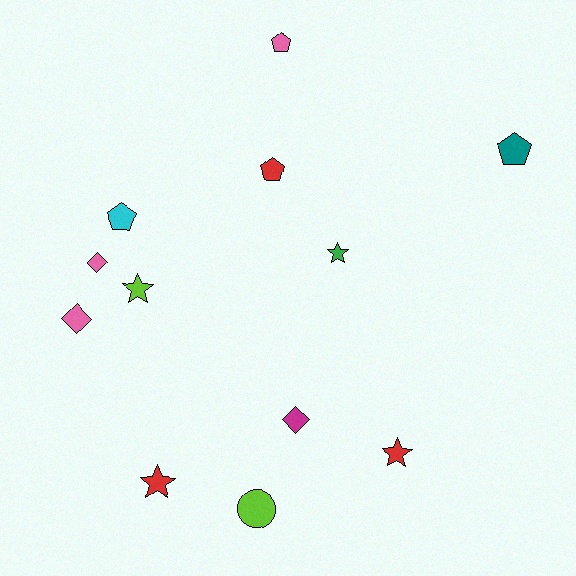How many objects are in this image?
There are 12 objects.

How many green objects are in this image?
There is 1 green object.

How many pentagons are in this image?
There are 4 pentagons.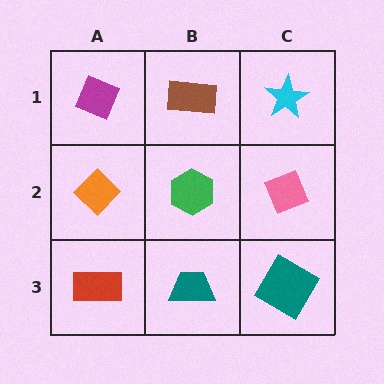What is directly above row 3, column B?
A green hexagon.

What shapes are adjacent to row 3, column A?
An orange diamond (row 2, column A), a teal trapezoid (row 3, column B).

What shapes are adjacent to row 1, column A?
An orange diamond (row 2, column A), a brown rectangle (row 1, column B).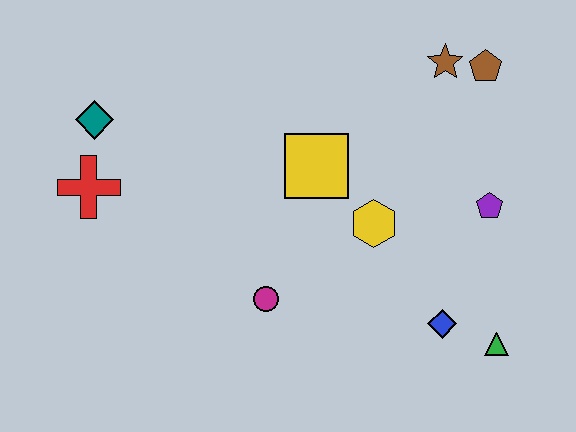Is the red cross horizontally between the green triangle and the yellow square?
No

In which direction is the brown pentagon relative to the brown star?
The brown pentagon is to the right of the brown star.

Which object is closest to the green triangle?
The blue diamond is closest to the green triangle.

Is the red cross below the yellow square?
Yes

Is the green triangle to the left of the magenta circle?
No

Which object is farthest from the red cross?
The green triangle is farthest from the red cross.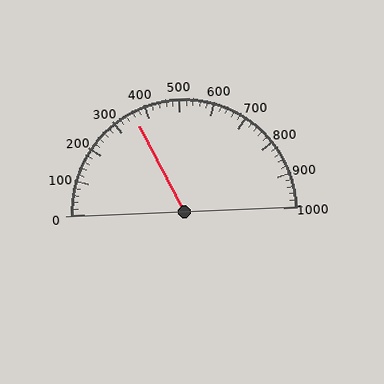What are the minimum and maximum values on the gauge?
The gauge ranges from 0 to 1000.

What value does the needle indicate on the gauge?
The needle indicates approximately 360.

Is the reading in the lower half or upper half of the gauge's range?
The reading is in the lower half of the range (0 to 1000).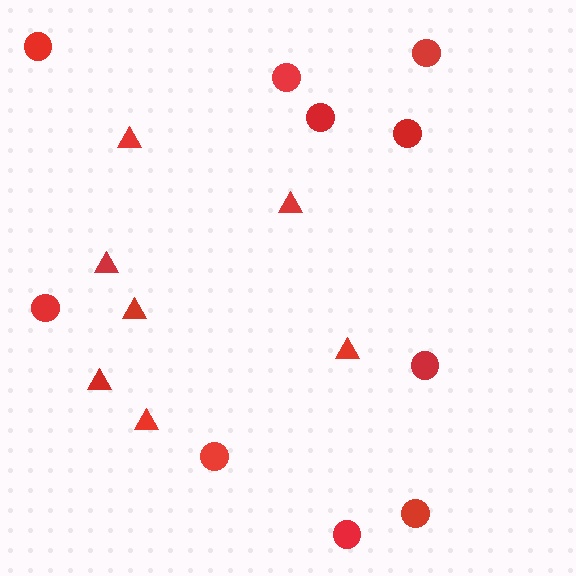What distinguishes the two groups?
There are 2 groups: one group of triangles (7) and one group of circles (10).